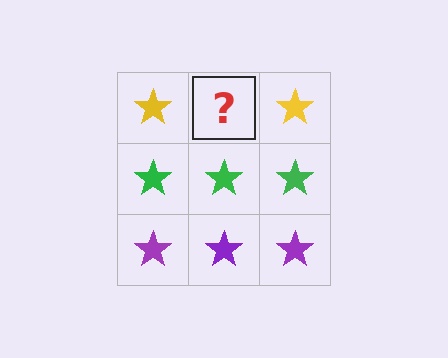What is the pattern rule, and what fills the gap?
The rule is that each row has a consistent color. The gap should be filled with a yellow star.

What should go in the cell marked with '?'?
The missing cell should contain a yellow star.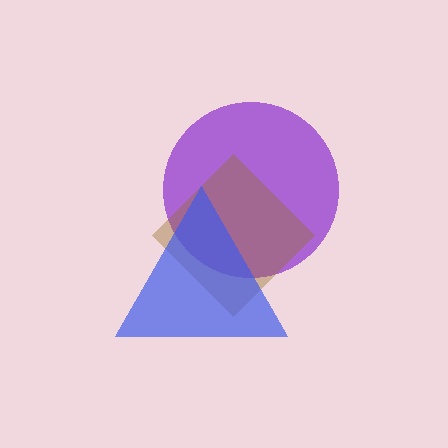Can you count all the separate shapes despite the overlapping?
Yes, there are 3 separate shapes.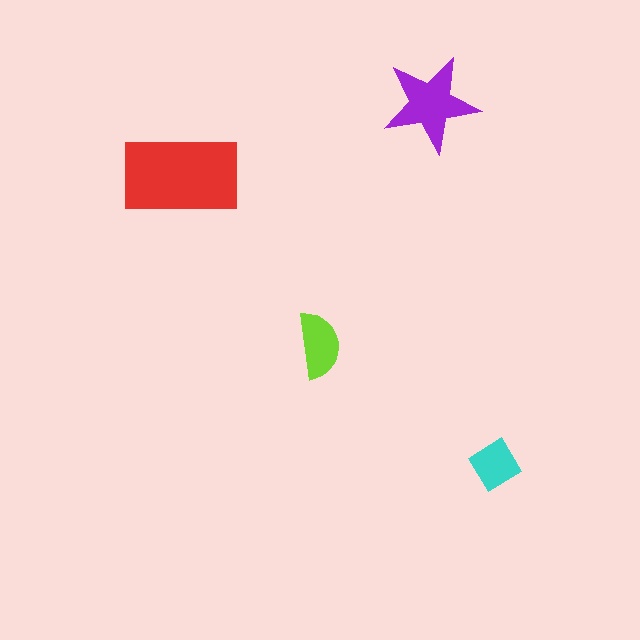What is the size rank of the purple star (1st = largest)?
2nd.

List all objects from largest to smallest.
The red rectangle, the purple star, the lime semicircle, the cyan diamond.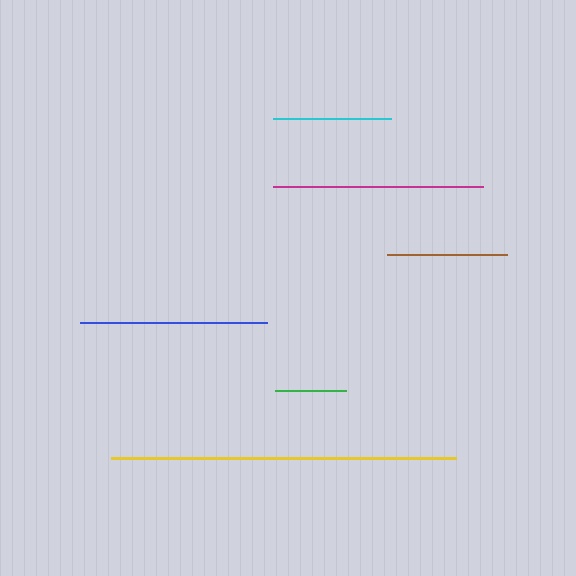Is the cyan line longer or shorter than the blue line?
The blue line is longer than the cyan line.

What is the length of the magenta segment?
The magenta segment is approximately 211 pixels long.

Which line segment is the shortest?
The green line is the shortest at approximately 72 pixels.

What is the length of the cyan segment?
The cyan segment is approximately 118 pixels long.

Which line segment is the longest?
The yellow line is the longest at approximately 344 pixels.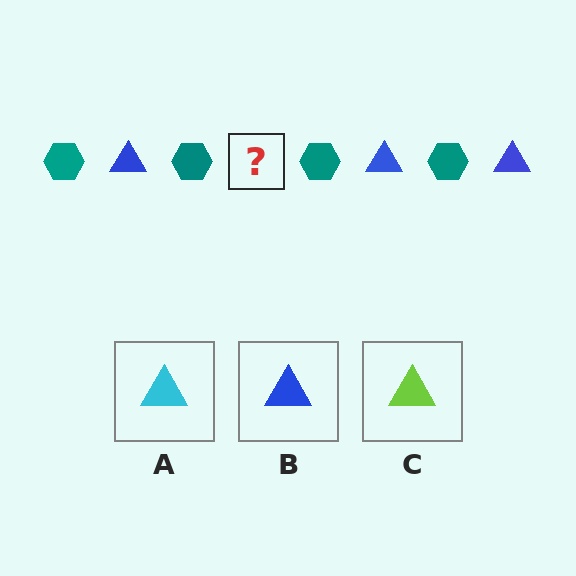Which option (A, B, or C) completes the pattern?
B.